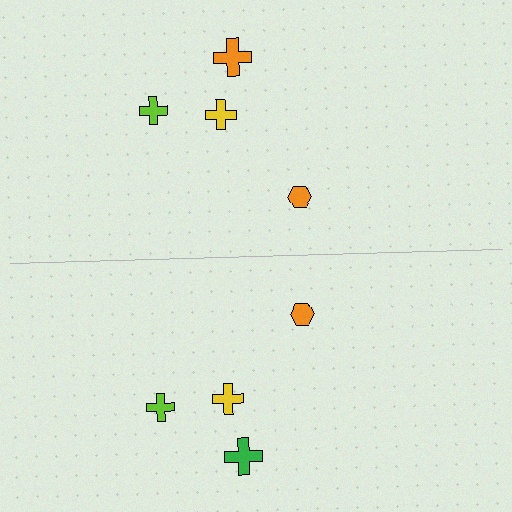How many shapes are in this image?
There are 8 shapes in this image.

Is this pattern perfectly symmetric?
No, the pattern is not perfectly symmetric. The green cross on the bottom side breaks the symmetry — its mirror counterpart is orange.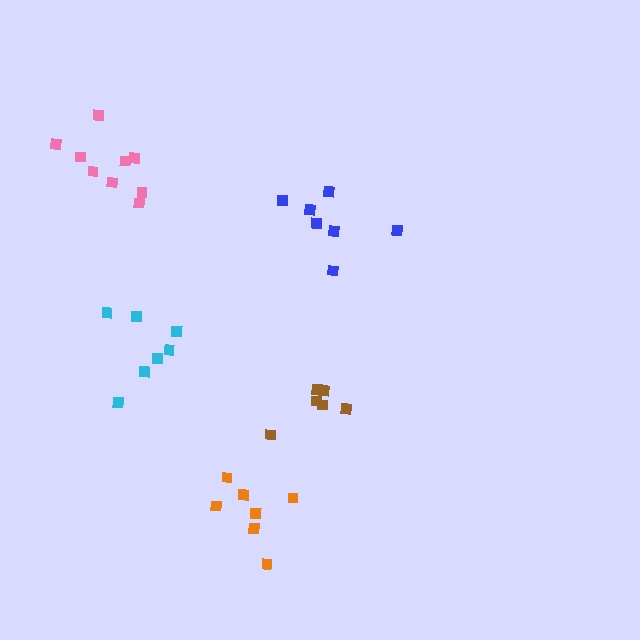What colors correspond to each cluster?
The clusters are colored: brown, pink, blue, orange, cyan.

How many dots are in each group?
Group 1: 6 dots, Group 2: 9 dots, Group 3: 7 dots, Group 4: 7 dots, Group 5: 7 dots (36 total).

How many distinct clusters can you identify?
There are 5 distinct clusters.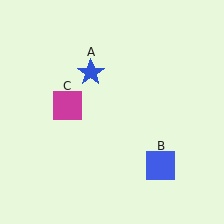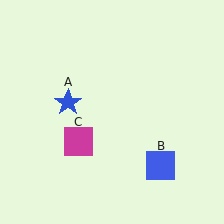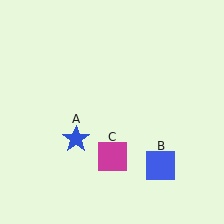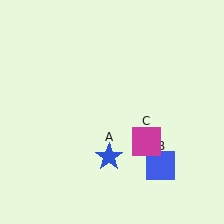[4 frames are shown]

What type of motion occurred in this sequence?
The blue star (object A), magenta square (object C) rotated counterclockwise around the center of the scene.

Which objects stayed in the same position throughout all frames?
Blue square (object B) remained stationary.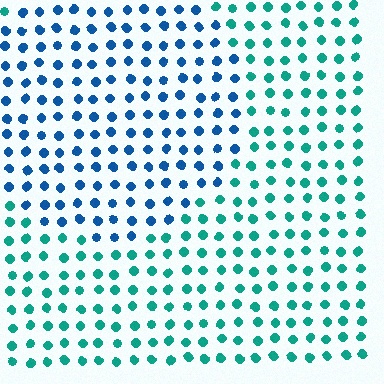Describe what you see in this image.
The image is filled with small teal elements in a uniform arrangement. A circle-shaped region is visible where the elements are tinted to a slightly different hue, forming a subtle color boundary.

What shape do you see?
I see a circle.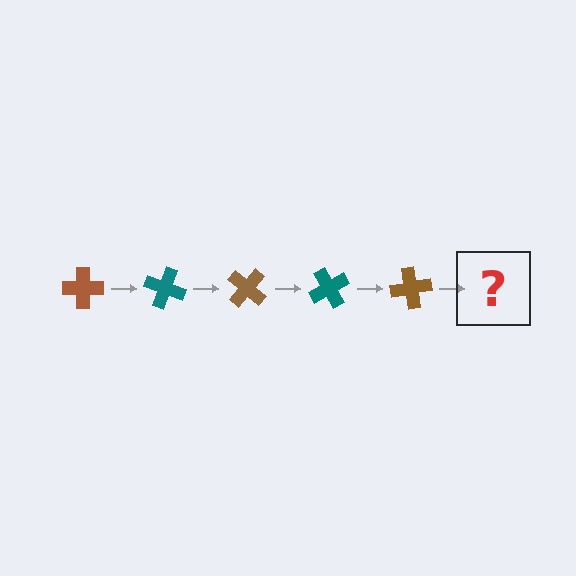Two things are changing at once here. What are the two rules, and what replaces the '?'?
The two rules are that it rotates 20 degrees each step and the color cycles through brown and teal. The '?' should be a teal cross, rotated 100 degrees from the start.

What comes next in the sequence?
The next element should be a teal cross, rotated 100 degrees from the start.